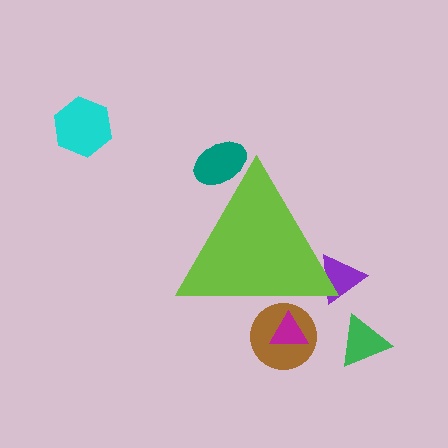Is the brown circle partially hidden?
Yes, the brown circle is partially hidden behind the lime triangle.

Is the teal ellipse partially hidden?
Yes, the teal ellipse is partially hidden behind the lime triangle.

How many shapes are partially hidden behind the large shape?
4 shapes are partially hidden.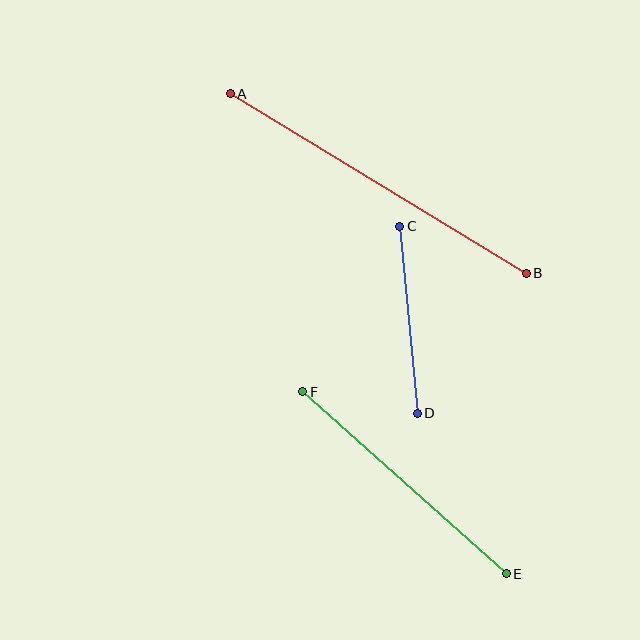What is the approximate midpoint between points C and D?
The midpoint is at approximately (409, 320) pixels.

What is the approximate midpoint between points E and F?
The midpoint is at approximately (405, 483) pixels.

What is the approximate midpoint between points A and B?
The midpoint is at approximately (378, 183) pixels.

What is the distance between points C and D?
The distance is approximately 188 pixels.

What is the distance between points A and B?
The distance is approximately 346 pixels.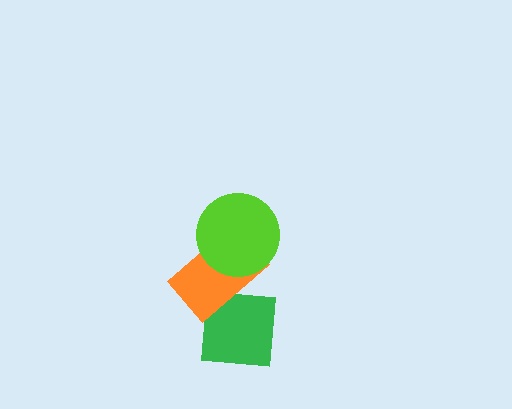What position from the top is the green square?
The green square is 3rd from the top.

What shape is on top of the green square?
The orange rectangle is on top of the green square.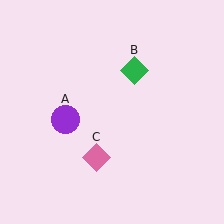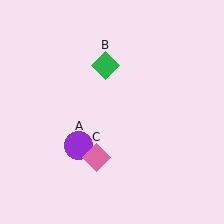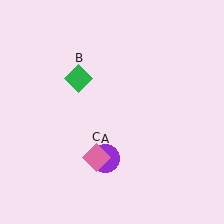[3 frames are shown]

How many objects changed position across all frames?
2 objects changed position: purple circle (object A), green diamond (object B).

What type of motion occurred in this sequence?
The purple circle (object A), green diamond (object B) rotated counterclockwise around the center of the scene.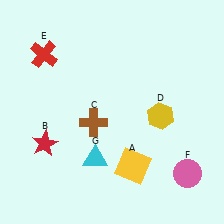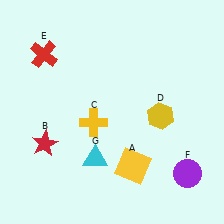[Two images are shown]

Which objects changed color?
C changed from brown to yellow. F changed from pink to purple.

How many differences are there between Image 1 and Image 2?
There are 2 differences between the two images.